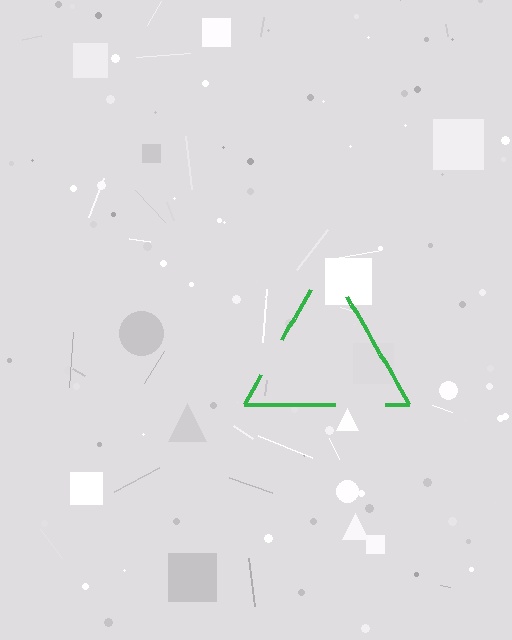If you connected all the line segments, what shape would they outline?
They would outline a triangle.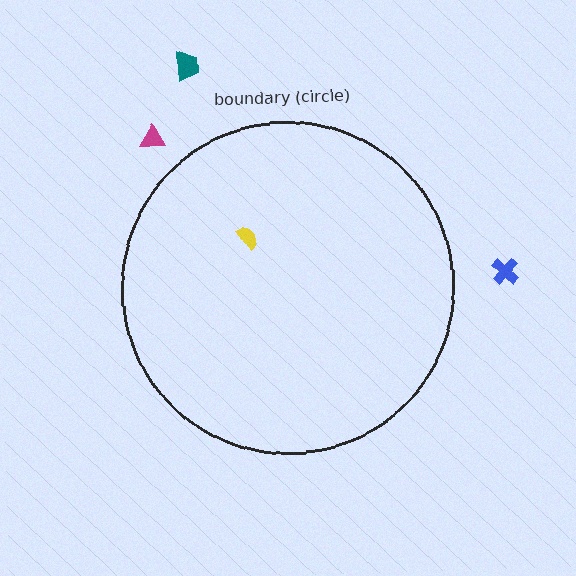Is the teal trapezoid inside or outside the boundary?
Outside.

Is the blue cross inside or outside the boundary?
Outside.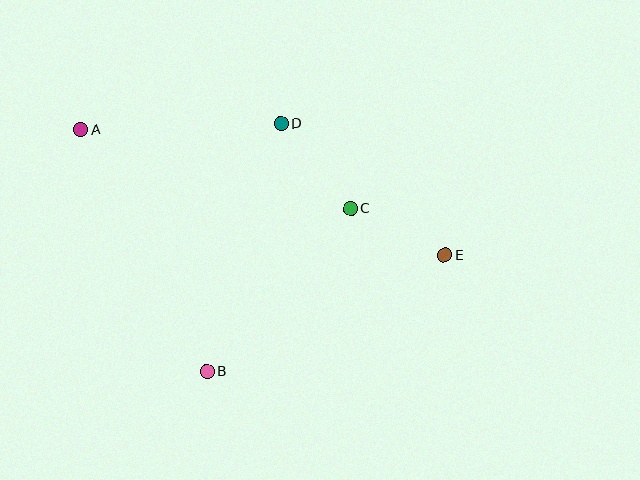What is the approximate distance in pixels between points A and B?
The distance between A and B is approximately 273 pixels.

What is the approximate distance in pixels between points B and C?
The distance between B and C is approximately 217 pixels.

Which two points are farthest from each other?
Points A and E are farthest from each other.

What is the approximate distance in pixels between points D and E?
The distance between D and E is approximately 211 pixels.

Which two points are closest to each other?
Points C and E are closest to each other.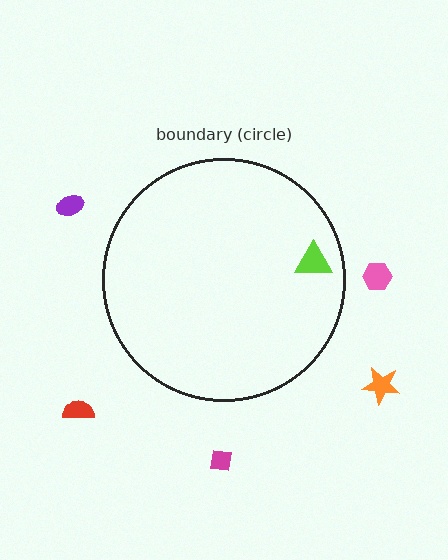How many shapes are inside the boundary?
1 inside, 5 outside.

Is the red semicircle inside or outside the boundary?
Outside.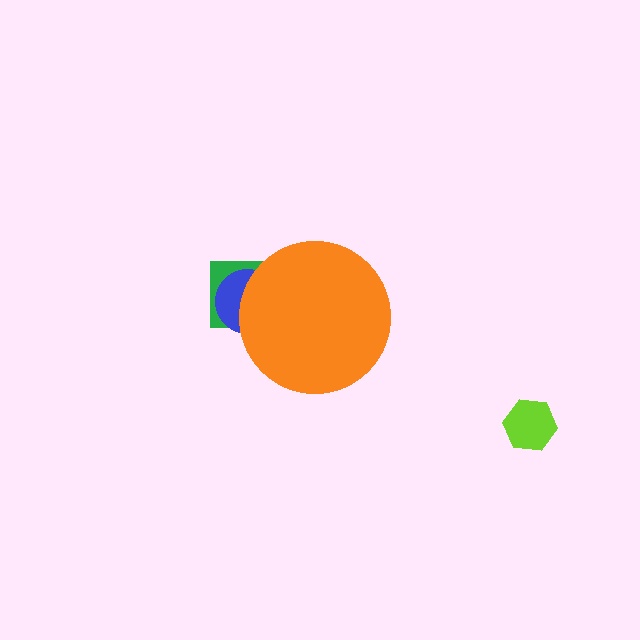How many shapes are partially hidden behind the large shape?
2 shapes are partially hidden.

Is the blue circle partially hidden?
Yes, the blue circle is partially hidden behind the orange circle.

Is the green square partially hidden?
Yes, the green square is partially hidden behind the orange circle.